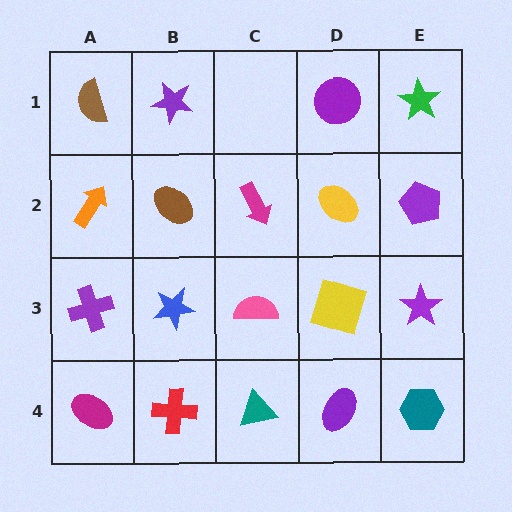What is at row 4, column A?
A magenta ellipse.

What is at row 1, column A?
A brown semicircle.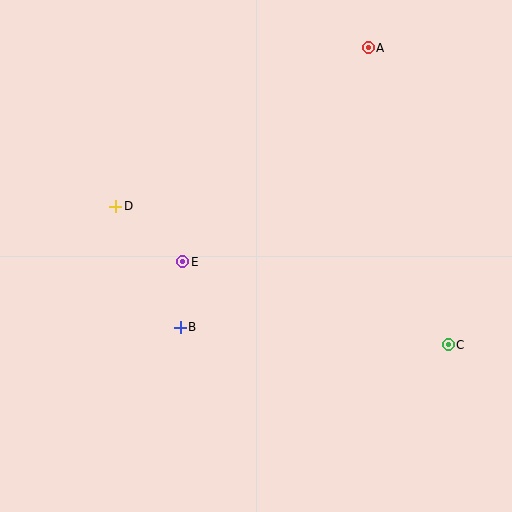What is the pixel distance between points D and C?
The distance between D and C is 360 pixels.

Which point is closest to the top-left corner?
Point D is closest to the top-left corner.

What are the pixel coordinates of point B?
Point B is at (180, 327).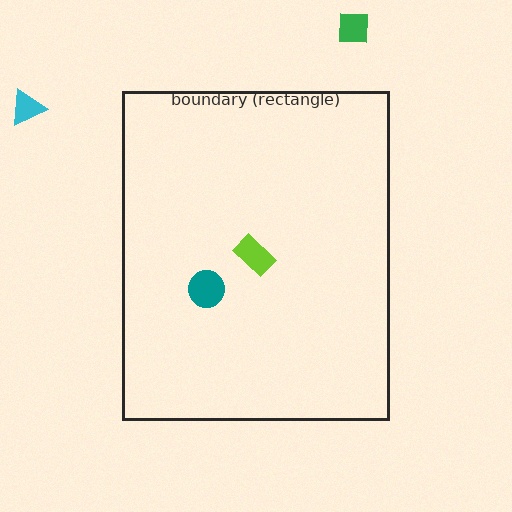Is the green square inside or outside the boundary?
Outside.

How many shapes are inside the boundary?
2 inside, 2 outside.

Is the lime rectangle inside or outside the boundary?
Inside.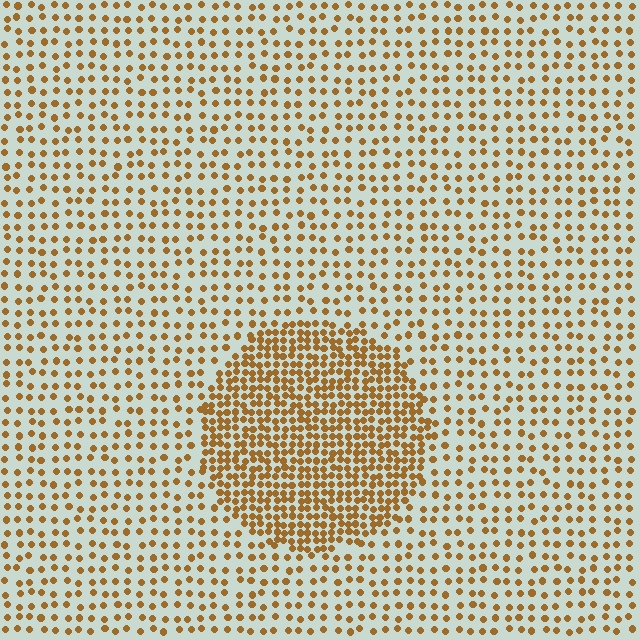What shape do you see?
I see a circle.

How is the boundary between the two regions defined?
The boundary is defined by a change in element density (approximately 2.3x ratio). All elements are the same color, size, and shape.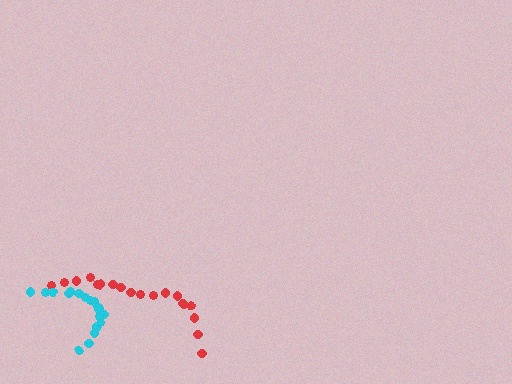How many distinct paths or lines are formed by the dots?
There are 2 distinct paths.